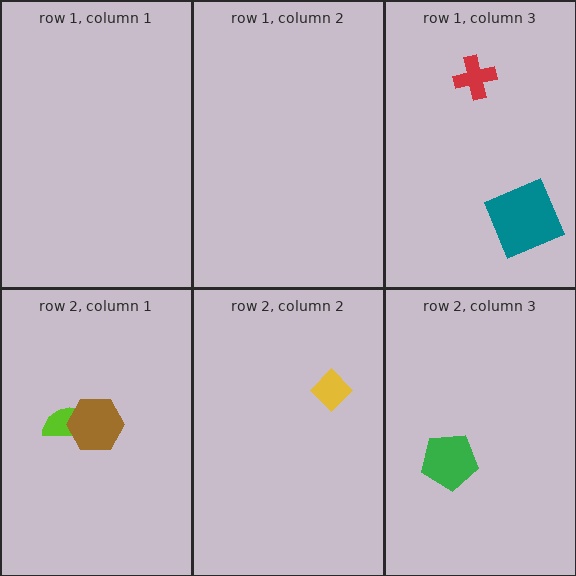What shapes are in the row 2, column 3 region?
The green pentagon.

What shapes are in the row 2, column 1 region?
The lime semicircle, the brown hexagon.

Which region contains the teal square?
The row 1, column 3 region.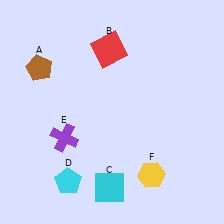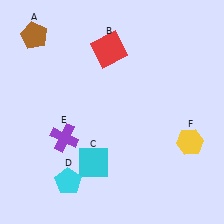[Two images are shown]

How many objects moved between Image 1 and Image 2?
3 objects moved between the two images.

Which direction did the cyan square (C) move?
The cyan square (C) moved up.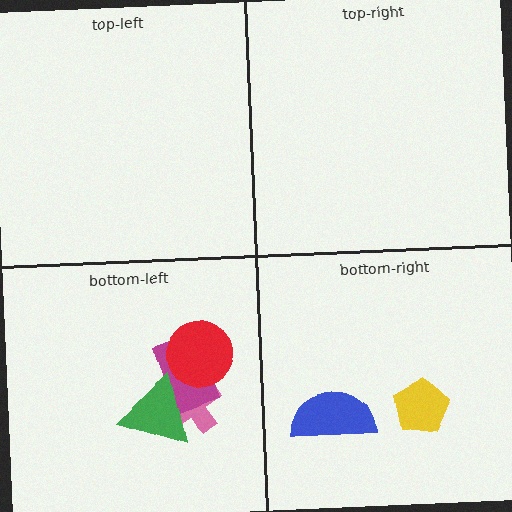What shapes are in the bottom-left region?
The pink cross, the magenta rectangle, the green triangle, the red circle.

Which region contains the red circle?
The bottom-left region.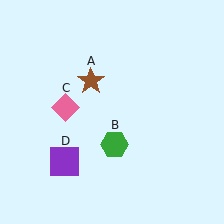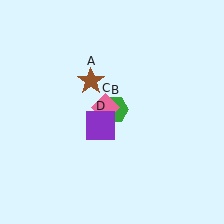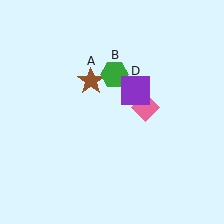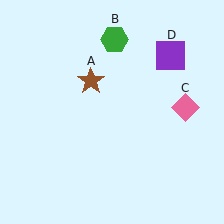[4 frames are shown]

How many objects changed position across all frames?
3 objects changed position: green hexagon (object B), pink diamond (object C), purple square (object D).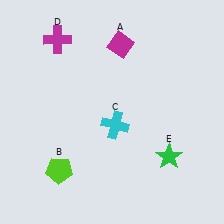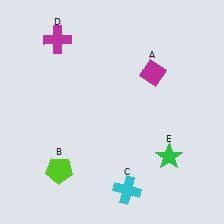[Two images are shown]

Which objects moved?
The objects that moved are: the magenta diamond (A), the cyan cross (C).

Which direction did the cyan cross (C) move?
The cyan cross (C) moved down.